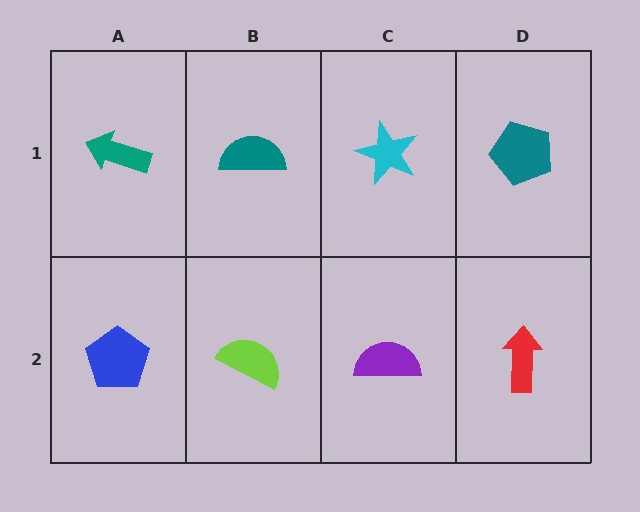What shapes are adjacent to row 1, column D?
A red arrow (row 2, column D), a cyan star (row 1, column C).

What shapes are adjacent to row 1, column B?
A lime semicircle (row 2, column B), a teal arrow (row 1, column A), a cyan star (row 1, column C).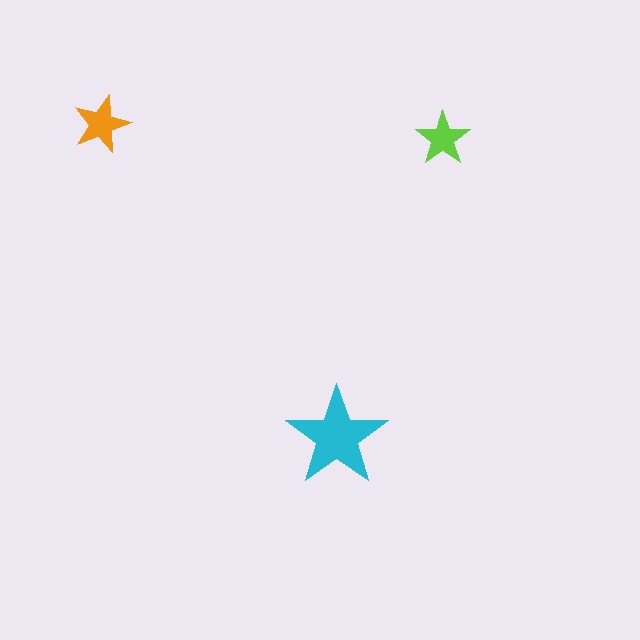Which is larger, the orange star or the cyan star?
The cyan one.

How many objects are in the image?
There are 3 objects in the image.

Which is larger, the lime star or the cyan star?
The cyan one.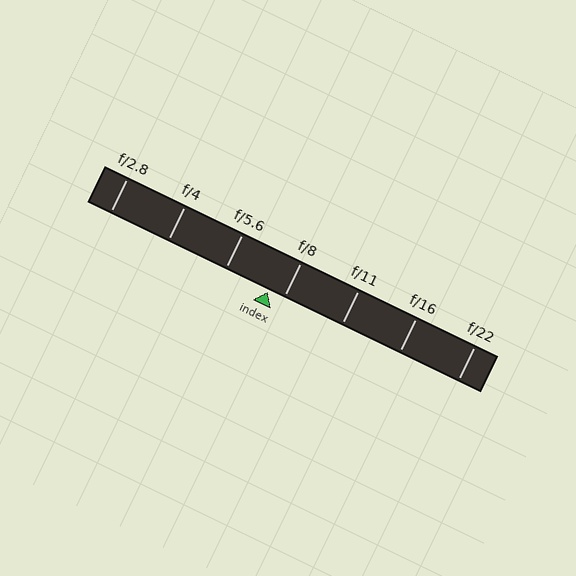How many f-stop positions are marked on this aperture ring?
There are 7 f-stop positions marked.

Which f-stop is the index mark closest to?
The index mark is closest to f/8.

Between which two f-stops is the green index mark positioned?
The index mark is between f/5.6 and f/8.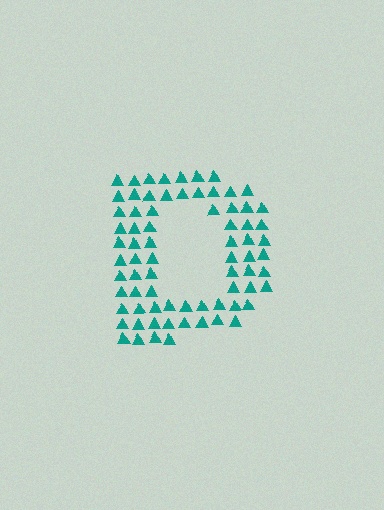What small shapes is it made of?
It is made of small triangles.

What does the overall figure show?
The overall figure shows the letter D.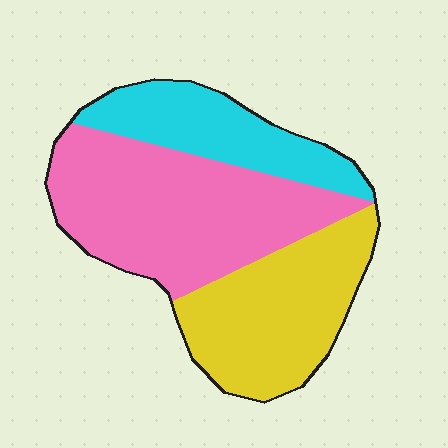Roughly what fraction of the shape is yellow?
Yellow covers around 35% of the shape.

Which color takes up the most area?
Pink, at roughly 45%.